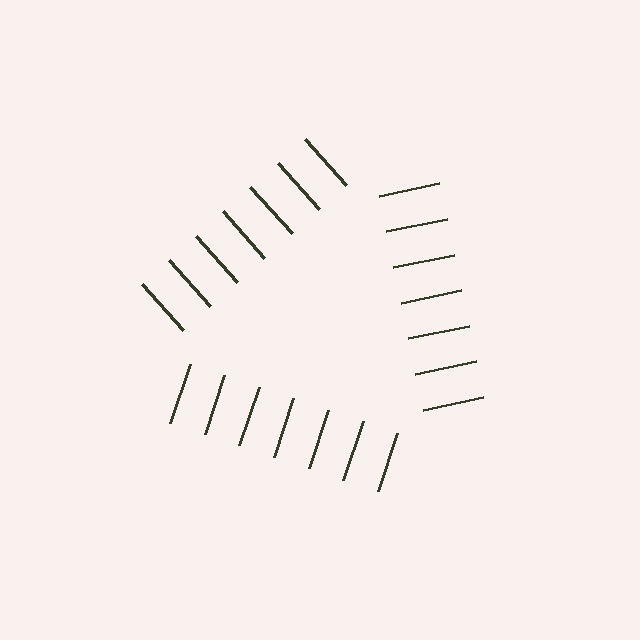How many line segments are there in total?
21 — 7 along each of the 3 edges.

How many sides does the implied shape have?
3 sides — the line-ends trace a triangle.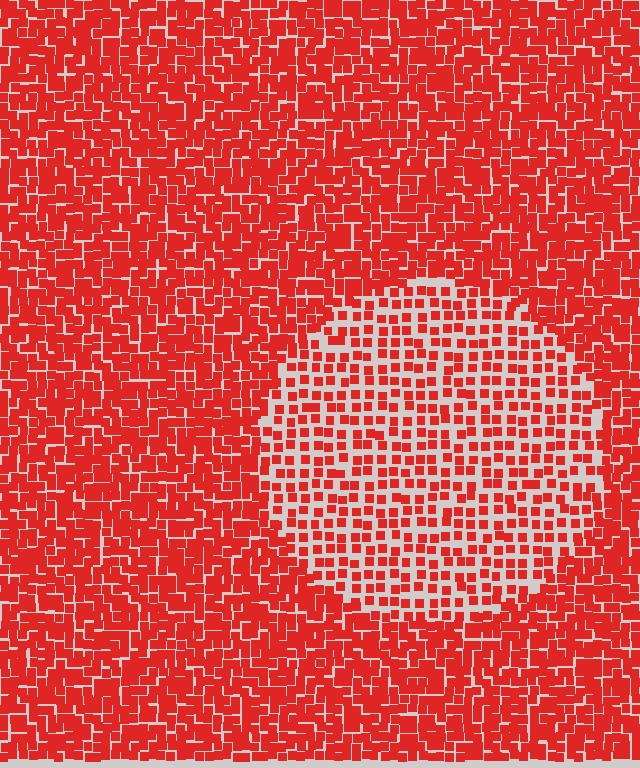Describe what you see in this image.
The image contains small red elements arranged at two different densities. A circle-shaped region is visible where the elements are less densely packed than the surrounding area.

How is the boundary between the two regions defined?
The boundary is defined by a change in element density (approximately 1.9x ratio). All elements are the same color, size, and shape.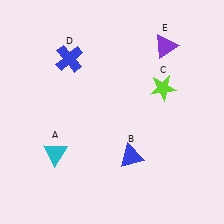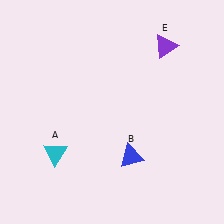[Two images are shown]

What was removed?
The blue cross (D), the lime star (C) were removed in Image 2.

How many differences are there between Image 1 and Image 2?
There are 2 differences between the two images.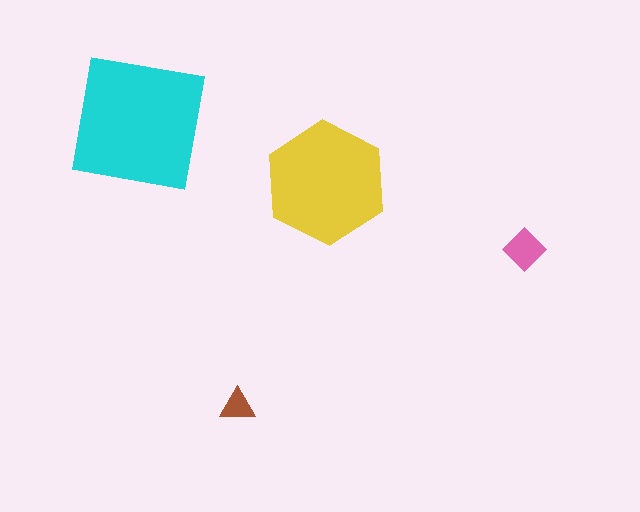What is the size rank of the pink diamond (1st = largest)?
3rd.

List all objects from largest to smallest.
The cyan square, the yellow hexagon, the pink diamond, the brown triangle.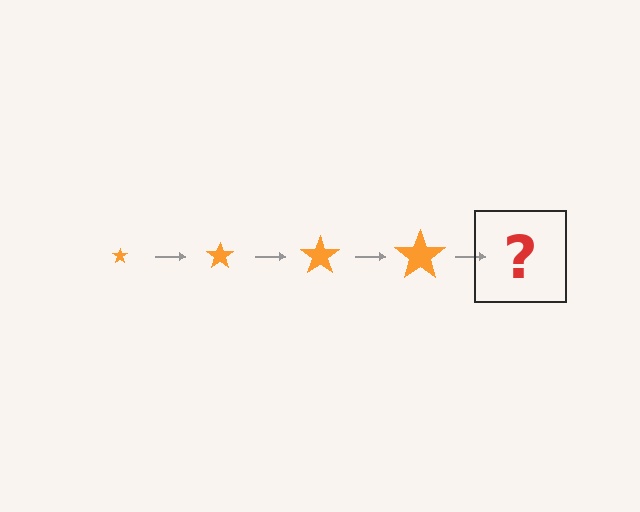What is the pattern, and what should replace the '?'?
The pattern is that the star gets progressively larger each step. The '?' should be an orange star, larger than the previous one.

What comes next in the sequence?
The next element should be an orange star, larger than the previous one.